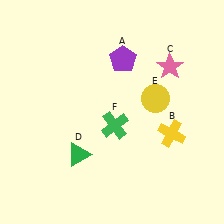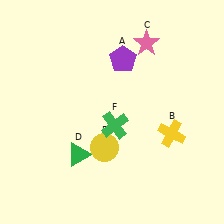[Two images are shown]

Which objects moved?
The objects that moved are: the pink star (C), the yellow circle (E).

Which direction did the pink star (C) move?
The pink star (C) moved left.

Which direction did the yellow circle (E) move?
The yellow circle (E) moved left.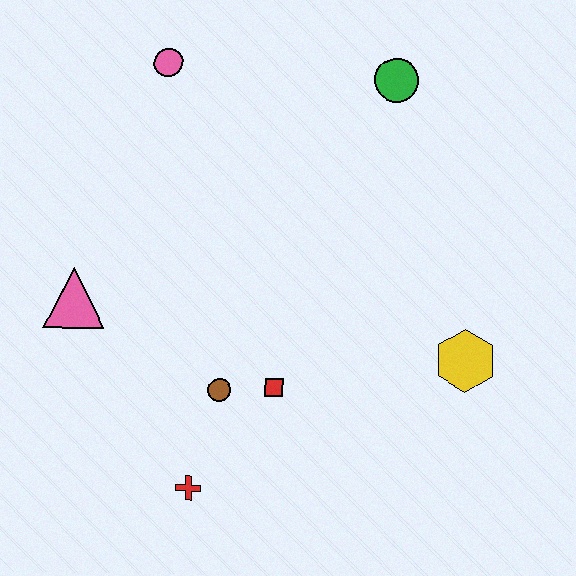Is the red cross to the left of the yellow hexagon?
Yes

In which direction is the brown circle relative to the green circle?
The brown circle is below the green circle.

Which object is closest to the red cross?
The brown circle is closest to the red cross.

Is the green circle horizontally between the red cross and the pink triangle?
No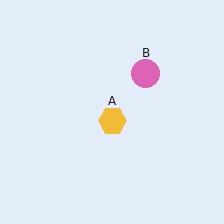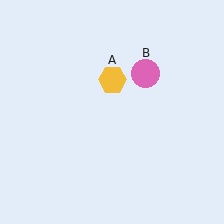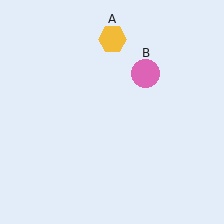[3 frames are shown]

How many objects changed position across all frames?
1 object changed position: yellow hexagon (object A).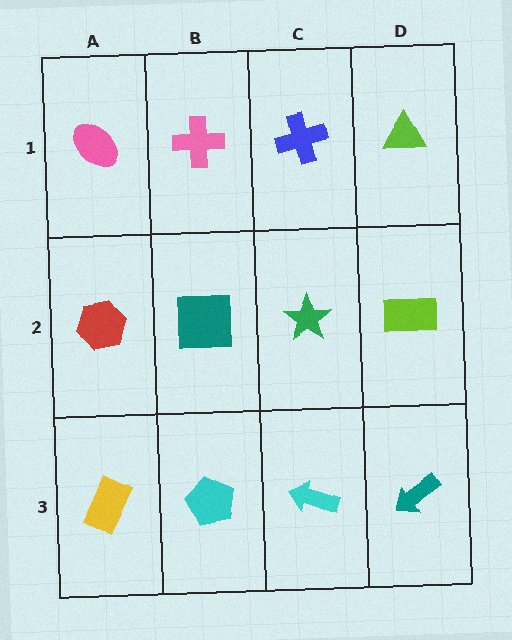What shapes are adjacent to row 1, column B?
A teal square (row 2, column B), a pink ellipse (row 1, column A), a blue cross (row 1, column C).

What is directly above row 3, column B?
A teal square.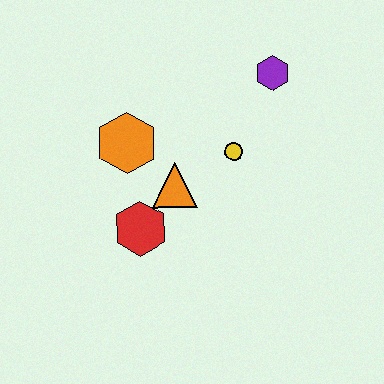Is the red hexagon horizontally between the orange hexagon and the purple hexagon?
Yes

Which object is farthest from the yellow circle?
The red hexagon is farthest from the yellow circle.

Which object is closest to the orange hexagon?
The orange triangle is closest to the orange hexagon.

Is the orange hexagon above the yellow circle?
Yes